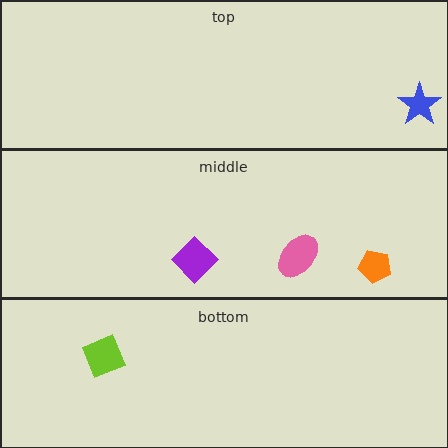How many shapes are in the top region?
1.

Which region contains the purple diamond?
The middle region.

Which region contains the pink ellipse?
The middle region.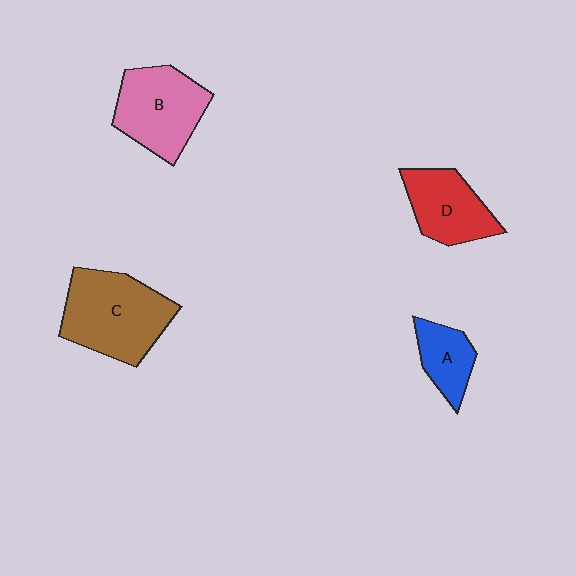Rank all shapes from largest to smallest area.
From largest to smallest: C (brown), B (pink), D (red), A (blue).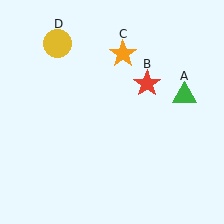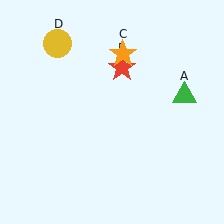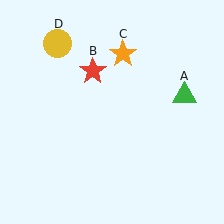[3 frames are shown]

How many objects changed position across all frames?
1 object changed position: red star (object B).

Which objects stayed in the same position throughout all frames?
Green triangle (object A) and orange star (object C) and yellow circle (object D) remained stationary.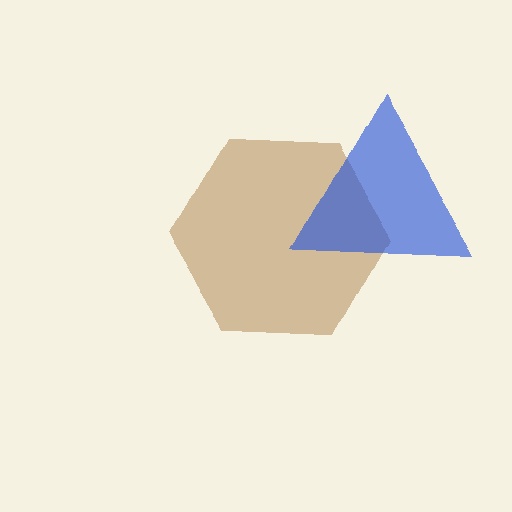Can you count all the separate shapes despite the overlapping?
Yes, there are 2 separate shapes.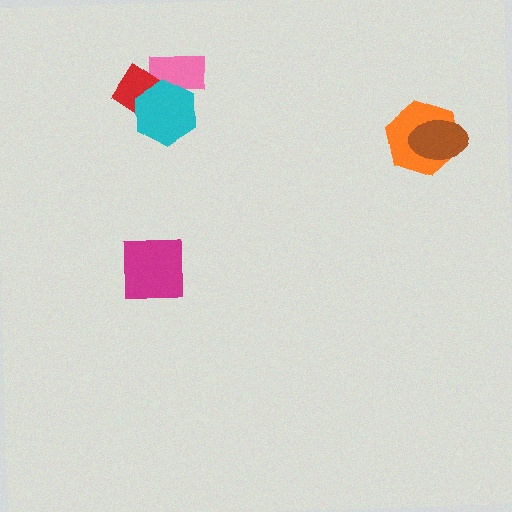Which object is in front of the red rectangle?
The cyan hexagon is in front of the red rectangle.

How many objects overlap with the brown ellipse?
1 object overlaps with the brown ellipse.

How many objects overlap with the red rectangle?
2 objects overlap with the red rectangle.